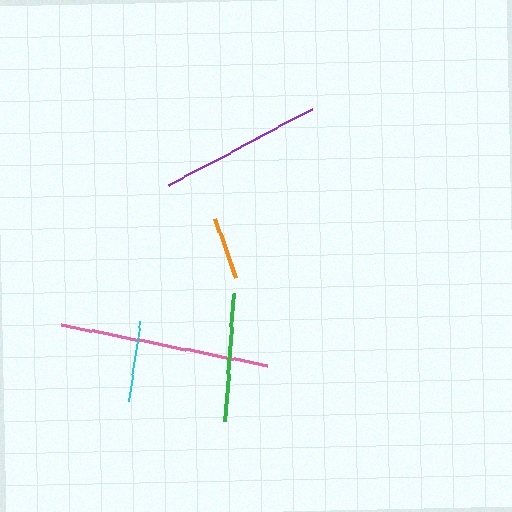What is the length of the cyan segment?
The cyan segment is approximately 80 pixels long.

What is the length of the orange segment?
The orange segment is approximately 63 pixels long.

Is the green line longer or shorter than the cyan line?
The green line is longer than the cyan line.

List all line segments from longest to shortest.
From longest to shortest: pink, purple, green, cyan, orange.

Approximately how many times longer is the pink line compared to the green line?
The pink line is approximately 1.6 times the length of the green line.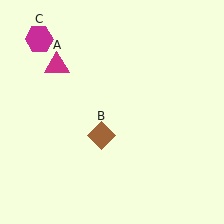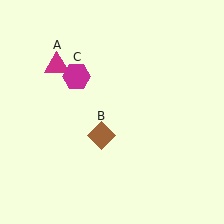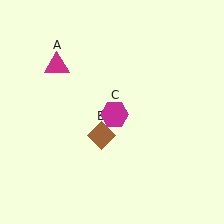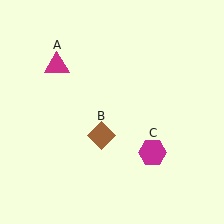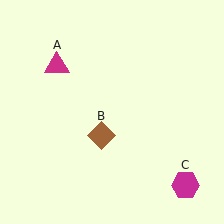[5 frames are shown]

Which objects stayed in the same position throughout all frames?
Magenta triangle (object A) and brown diamond (object B) remained stationary.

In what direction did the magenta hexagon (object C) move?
The magenta hexagon (object C) moved down and to the right.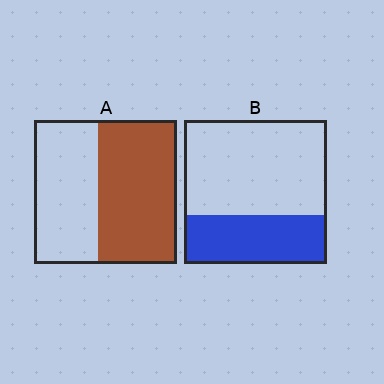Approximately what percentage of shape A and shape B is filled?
A is approximately 55% and B is approximately 35%.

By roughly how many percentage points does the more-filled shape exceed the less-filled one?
By roughly 20 percentage points (A over B).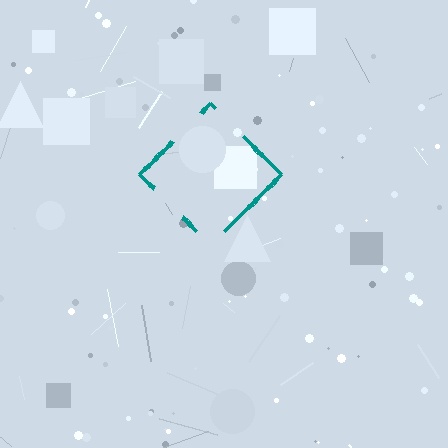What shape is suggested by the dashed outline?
The dashed outline suggests a diamond.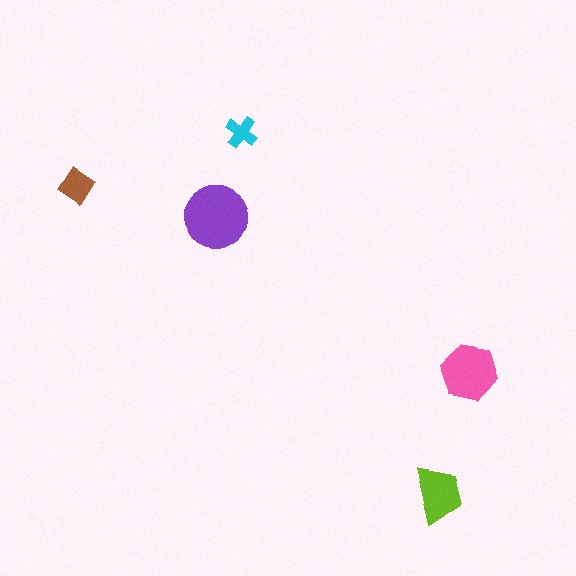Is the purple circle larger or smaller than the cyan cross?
Larger.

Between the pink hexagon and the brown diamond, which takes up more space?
The pink hexagon.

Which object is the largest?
The purple circle.